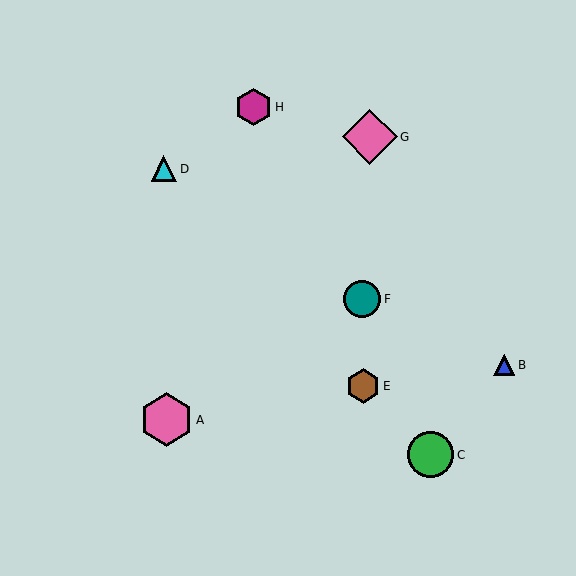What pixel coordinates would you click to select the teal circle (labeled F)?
Click at (362, 299) to select the teal circle F.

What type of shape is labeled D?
Shape D is a cyan triangle.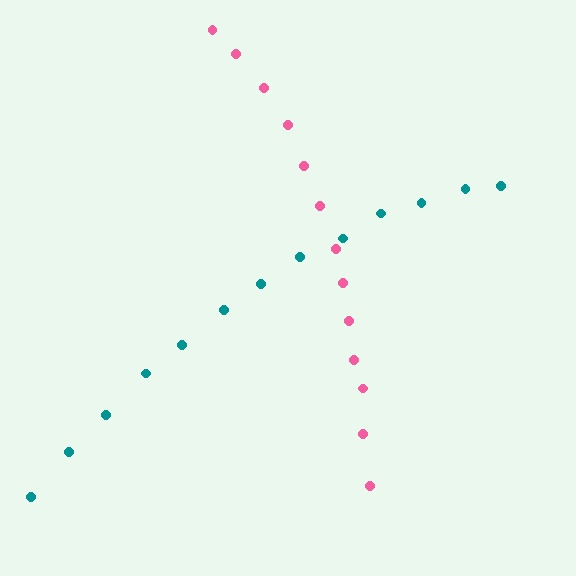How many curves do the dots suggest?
There are 2 distinct paths.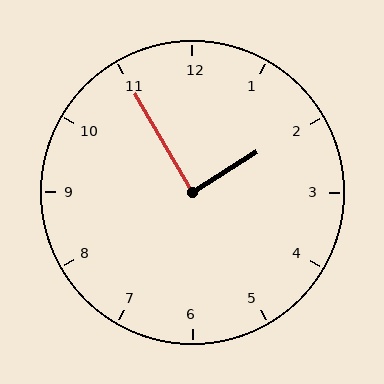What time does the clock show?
1:55.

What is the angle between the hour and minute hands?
Approximately 88 degrees.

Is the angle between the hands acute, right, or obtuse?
It is right.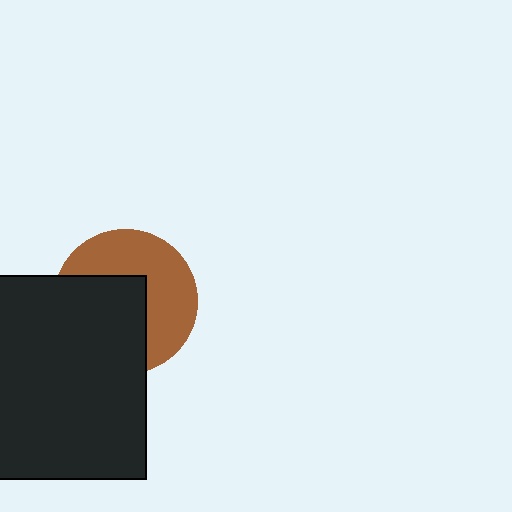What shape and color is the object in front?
The object in front is a black square.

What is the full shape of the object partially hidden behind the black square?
The partially hidden object is a brown circle.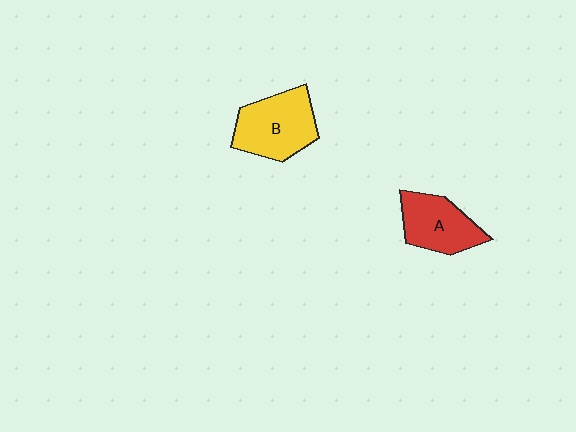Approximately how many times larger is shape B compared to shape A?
Approximately 1.2 times.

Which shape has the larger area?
Shape B (yellow).